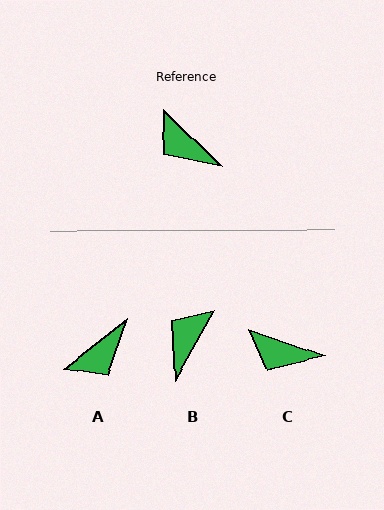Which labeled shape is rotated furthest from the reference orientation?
A, about 82 degrees away.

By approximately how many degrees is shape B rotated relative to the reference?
Approximately 75 degrees clockwise.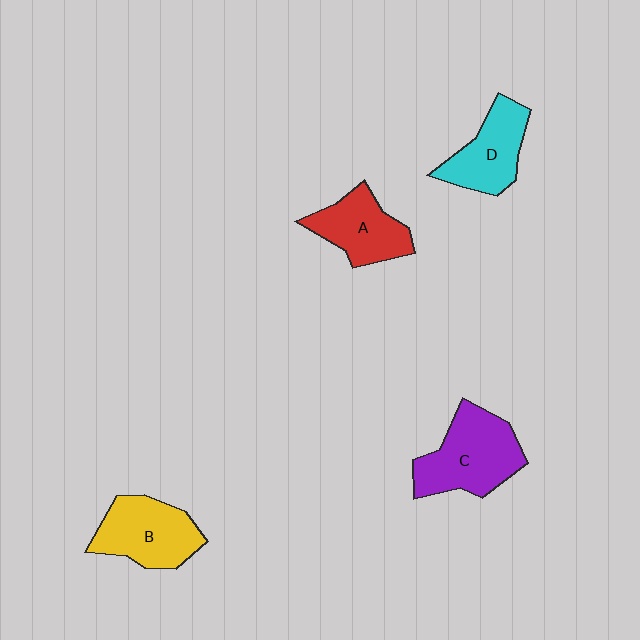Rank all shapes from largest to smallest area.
From largest to smallest: C (purple), B (yellow), D (cyan), A (red).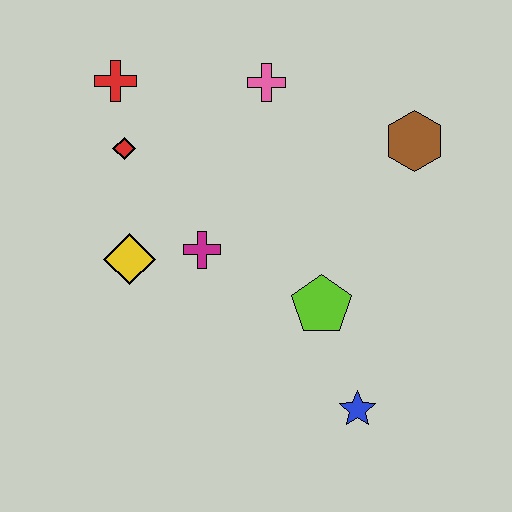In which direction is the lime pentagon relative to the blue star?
The lime pentagon is above the blue star.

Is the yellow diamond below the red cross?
Yes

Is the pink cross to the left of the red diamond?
No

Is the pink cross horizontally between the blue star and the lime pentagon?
No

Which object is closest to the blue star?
The lime pentagon is closest to the blue star.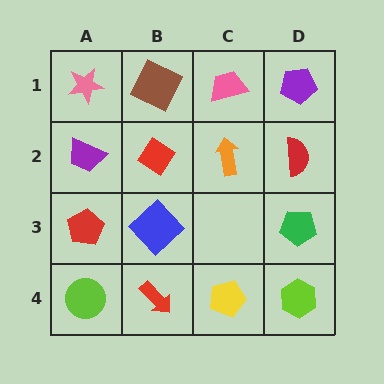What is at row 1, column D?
A purple pentagon.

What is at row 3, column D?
A green pentagon.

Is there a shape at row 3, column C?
No, that cell is empty.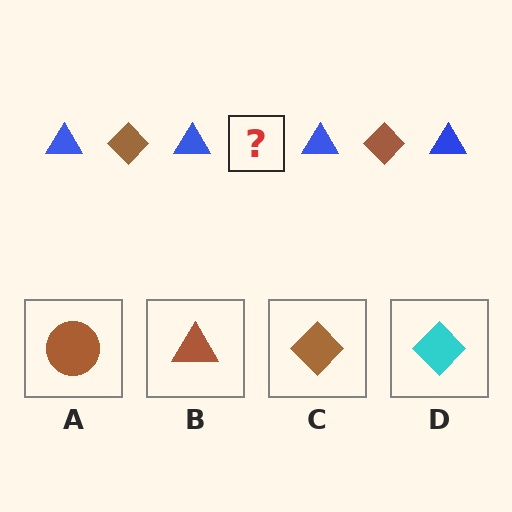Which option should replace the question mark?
Option C.